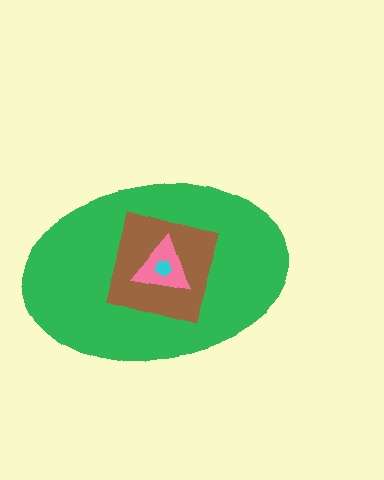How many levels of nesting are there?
4.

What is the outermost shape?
The green ellipse.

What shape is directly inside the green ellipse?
The brown diamond.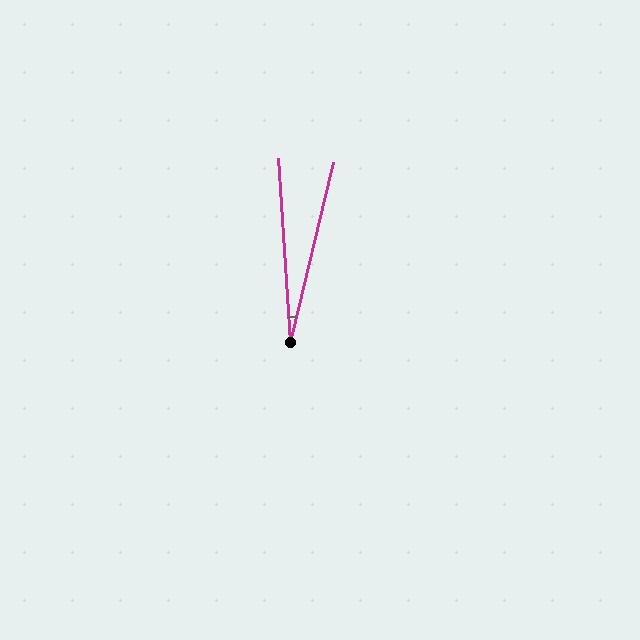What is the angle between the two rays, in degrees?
Approximately 17 degrees.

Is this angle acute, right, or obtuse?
It is acute.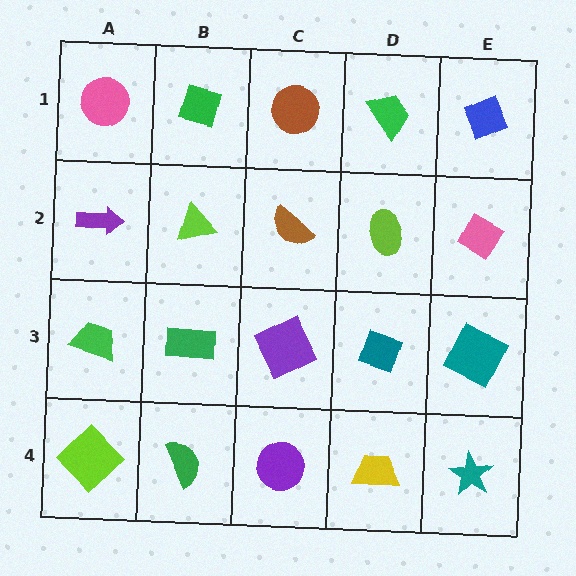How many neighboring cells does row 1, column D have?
3.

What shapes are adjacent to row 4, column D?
A teal diamond (row 3, column D), a purple circle (row 4, column C), a teal star (row 4, column E).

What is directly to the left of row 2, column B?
A purple arrow.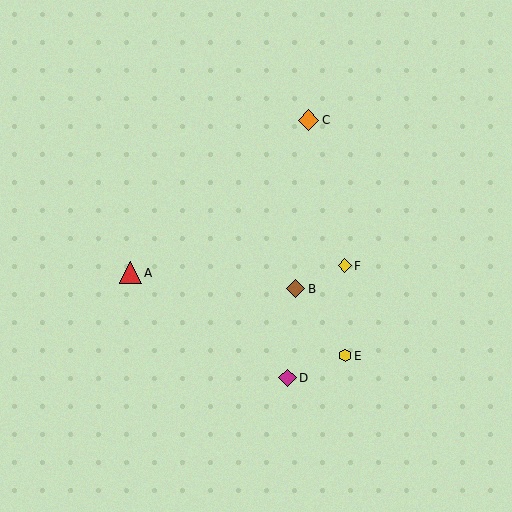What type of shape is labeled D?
Shape D is a magenta diamond.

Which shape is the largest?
The red triangle (labeled A) is the largest.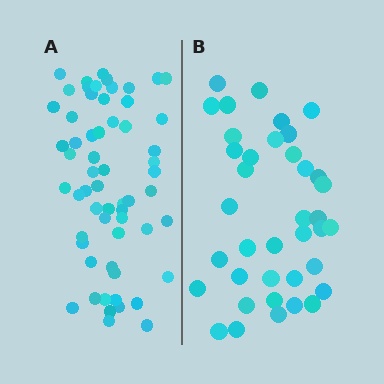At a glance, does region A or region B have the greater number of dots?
Region A (the left region) has more dots.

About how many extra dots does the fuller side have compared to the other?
Region A has approximately 20 more dots than region B.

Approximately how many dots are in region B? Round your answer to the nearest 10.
About 40 dots. (The exact count is 38, which rounds to 40.)